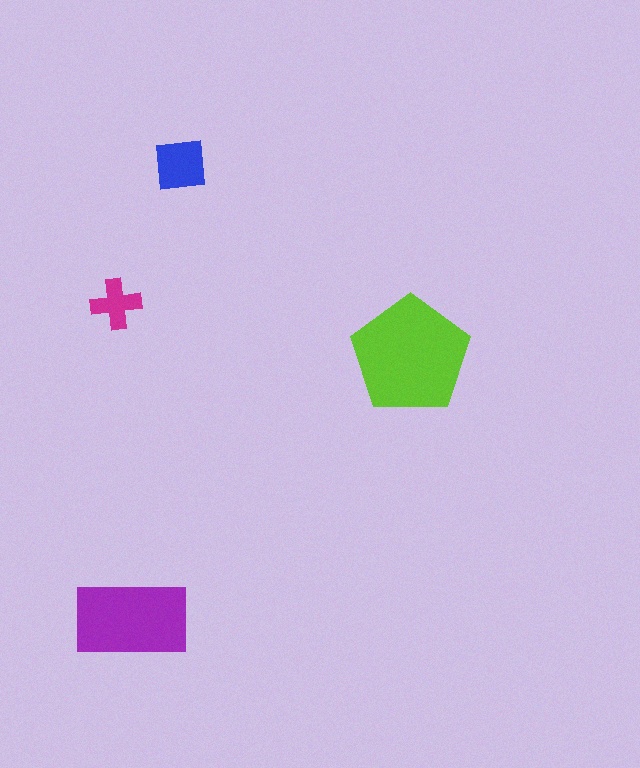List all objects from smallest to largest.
The magenta cross, the blue square, the purple rectangle, the lime pentagon.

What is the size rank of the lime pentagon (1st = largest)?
1st.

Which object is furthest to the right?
The lime pentagon is rightmost.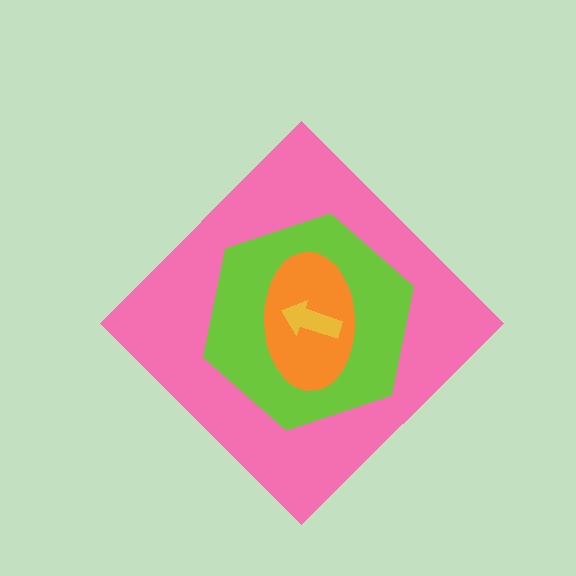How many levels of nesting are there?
4.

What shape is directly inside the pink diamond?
The lime hexagon.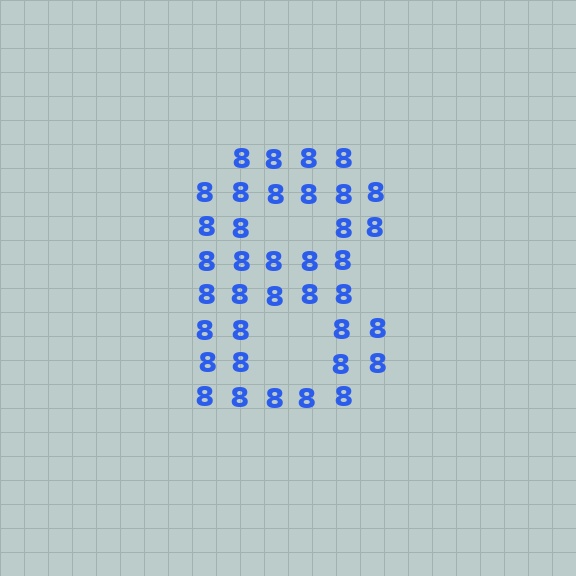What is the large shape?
The large shape is the digit 8.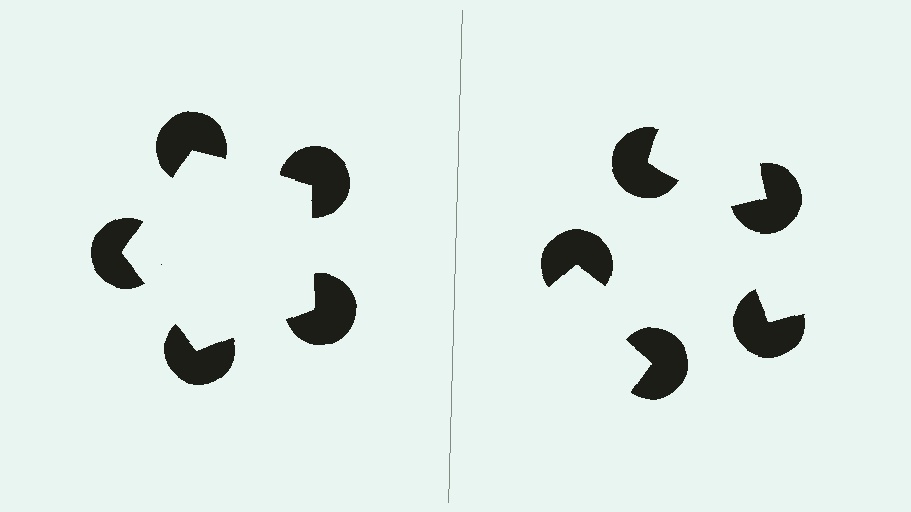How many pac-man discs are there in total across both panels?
10 — 5 on each side.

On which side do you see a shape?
An illusory pentagon appears on the left side. On the right side the wedge cuts are rotated, so no coherent shape forms.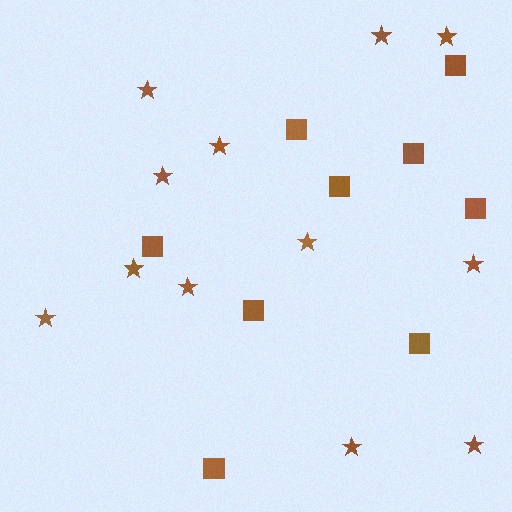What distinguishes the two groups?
There are 2 groups: one group of stars (12) and one group of squares (9).